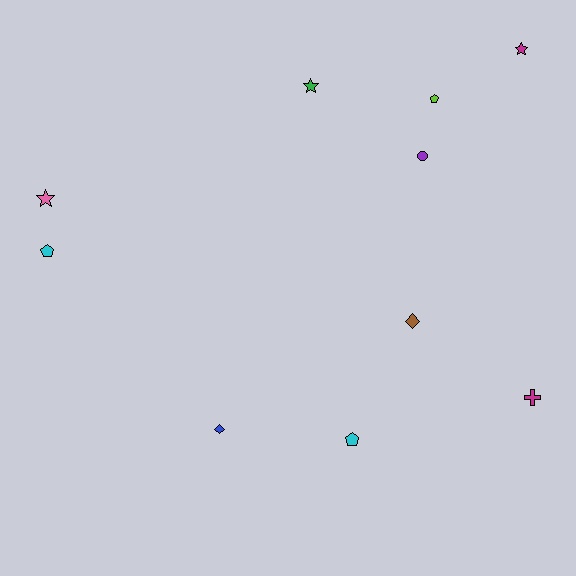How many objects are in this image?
There are 10 objects.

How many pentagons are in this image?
There are 3 pentagons.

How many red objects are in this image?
There are no red objects.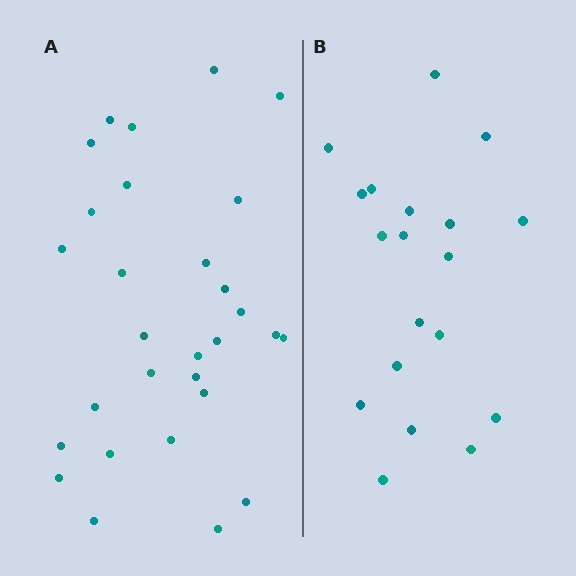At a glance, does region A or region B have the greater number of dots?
Region A (the left region) has more dots.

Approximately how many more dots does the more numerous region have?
Region A has roughly 10 or so more dots than region B.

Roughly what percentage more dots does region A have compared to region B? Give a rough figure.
About 55% more.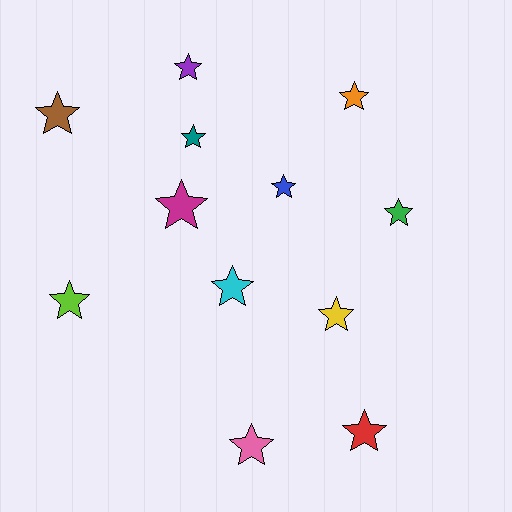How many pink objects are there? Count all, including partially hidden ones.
There is 1 pink object.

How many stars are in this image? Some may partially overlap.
There are 12 stars.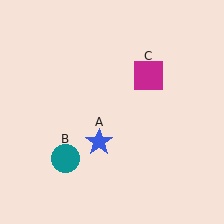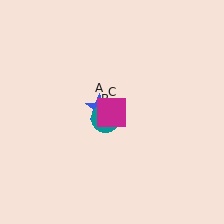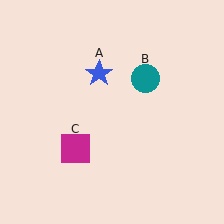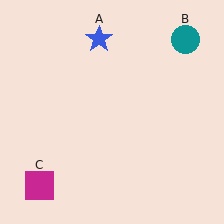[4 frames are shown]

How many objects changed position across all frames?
3 objects changed position: blue star (object A), teal circle (object B), magenta square (object C).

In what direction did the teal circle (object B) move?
The teal circle (object B) moved up and to the right.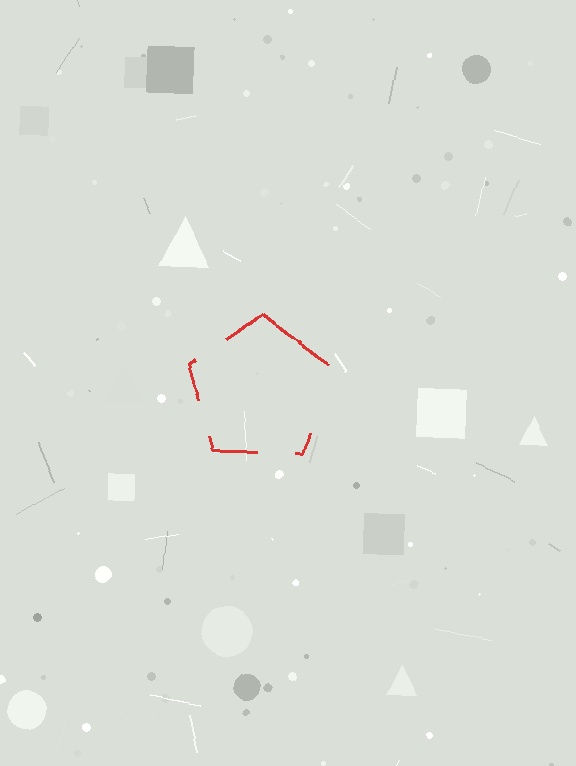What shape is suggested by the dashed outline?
The dashed outline suggests a pentagon.